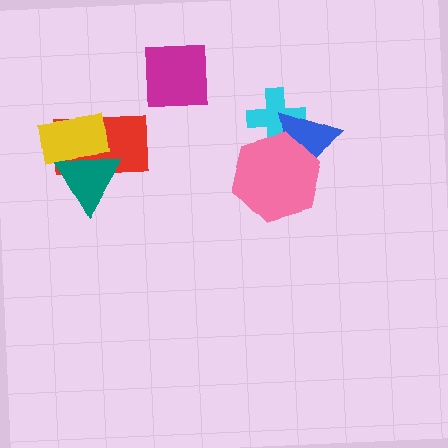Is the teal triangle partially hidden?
Yes, it is partially covered by another shape.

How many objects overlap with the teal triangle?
2 objects overlap with the teal triangle.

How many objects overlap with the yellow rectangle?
2 objects overlap with the yellow rectangle.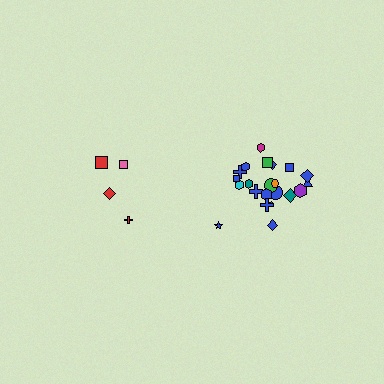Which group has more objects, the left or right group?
The right group.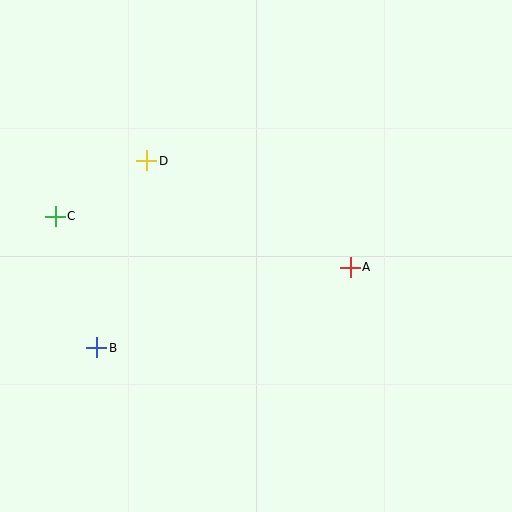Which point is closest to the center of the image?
Point A at (350, 267) is closest to the center.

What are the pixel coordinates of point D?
Point D is at (147, 161).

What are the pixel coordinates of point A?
Point A is at (350, 267).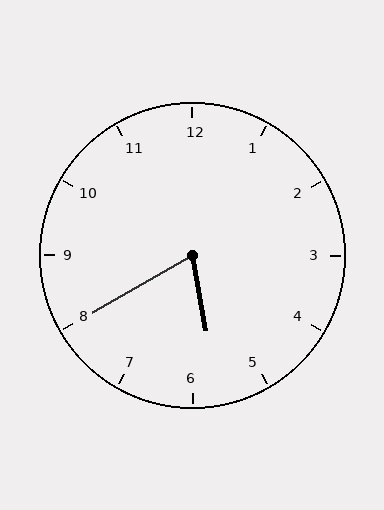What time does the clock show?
5:40.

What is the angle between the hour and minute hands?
Approximately 70 degrees.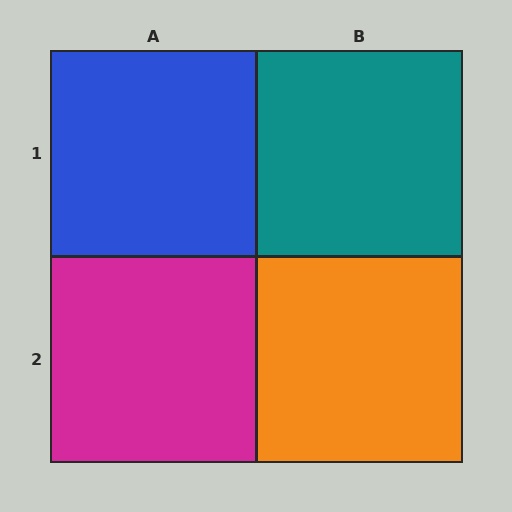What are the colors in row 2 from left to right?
Magenta, orange.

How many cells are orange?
1 cell is orange.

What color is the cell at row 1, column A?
Blue.